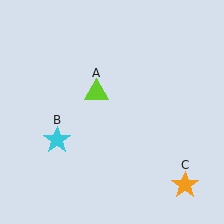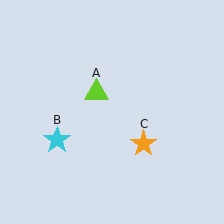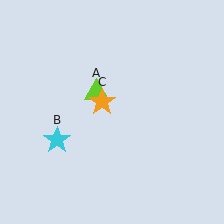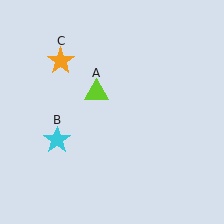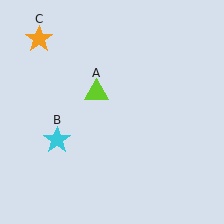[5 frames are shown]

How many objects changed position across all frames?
1 object changed position: orange star (object C).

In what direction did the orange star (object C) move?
The orange star (object C) moved up and to the left.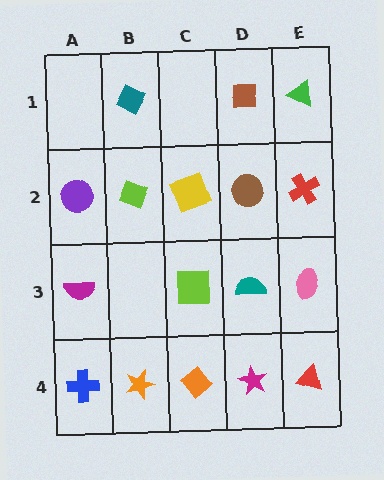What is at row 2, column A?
A purple circle.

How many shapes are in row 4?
5 shapes.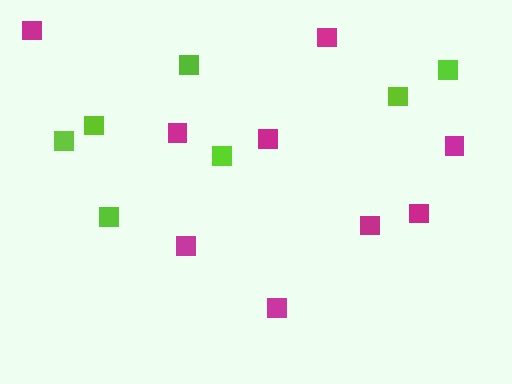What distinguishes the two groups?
There are 2 groups: one group of lime squares (7) and one group of magenta squares (9).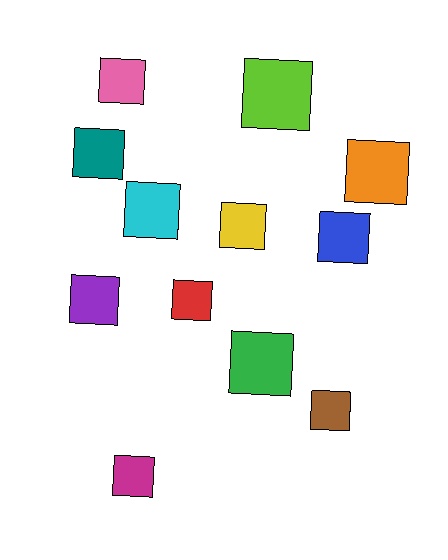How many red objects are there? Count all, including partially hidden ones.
There is 1 red object.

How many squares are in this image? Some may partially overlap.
There are 12 squares.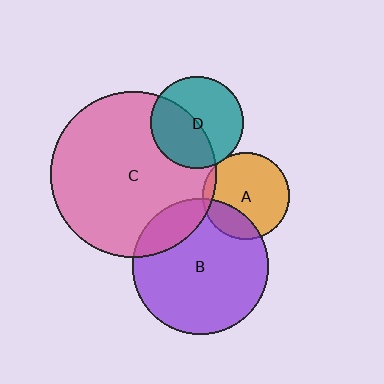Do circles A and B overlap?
Yes.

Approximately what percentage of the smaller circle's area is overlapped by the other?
Approximately 25%.